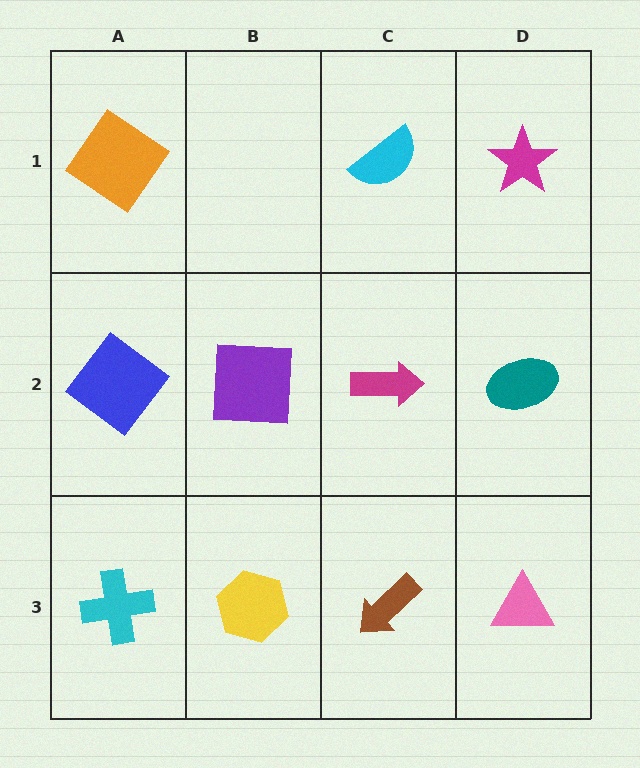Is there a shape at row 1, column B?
No, that cell is empty.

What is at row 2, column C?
A magenta arrow.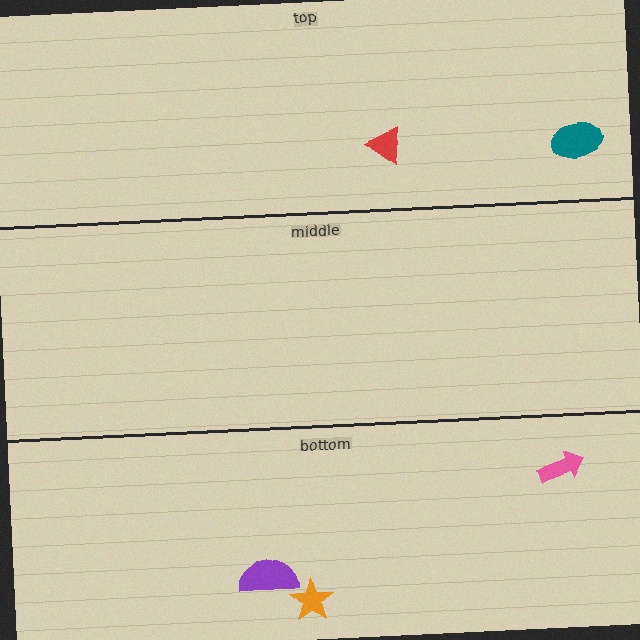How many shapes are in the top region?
2.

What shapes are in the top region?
The teal ellipse, the red triangle.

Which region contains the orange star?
The bottom region.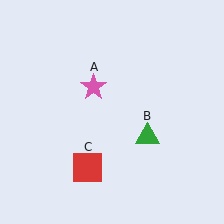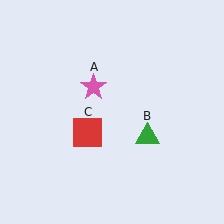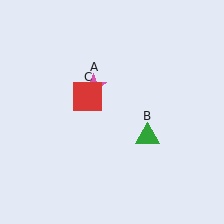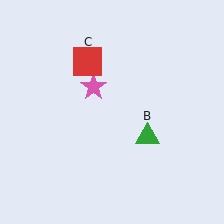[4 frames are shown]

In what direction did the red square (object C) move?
The red square (object C) moved up.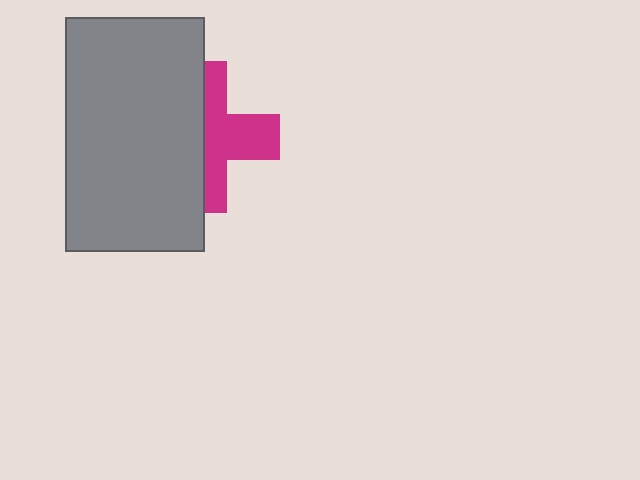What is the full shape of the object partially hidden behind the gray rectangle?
The partially hidden object is a magenta cross.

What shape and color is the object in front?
The object in front is a gray rectangle.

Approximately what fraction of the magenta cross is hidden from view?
Roughly 53% of the magenta cross is hidden behind the gray rectangle.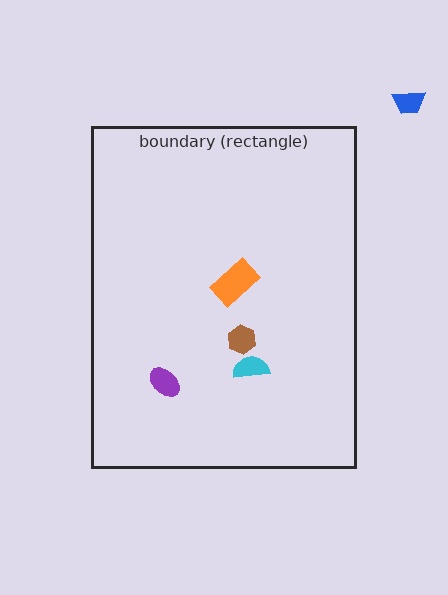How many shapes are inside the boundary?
4 inside, 1 outside.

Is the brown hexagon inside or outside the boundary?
Inside.